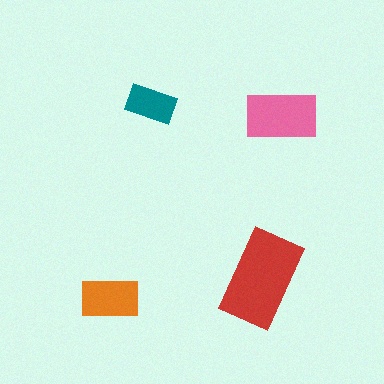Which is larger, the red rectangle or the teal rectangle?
The red one.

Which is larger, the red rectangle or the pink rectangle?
The red one.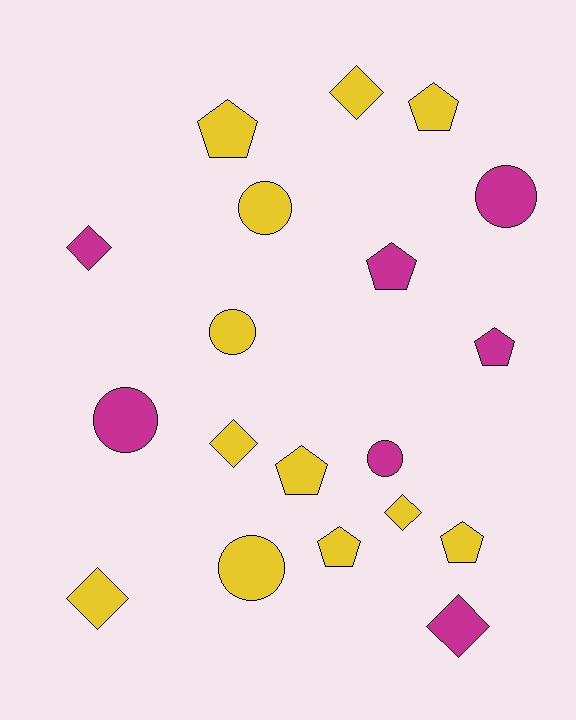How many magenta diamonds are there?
There are 2 magenta diamonds.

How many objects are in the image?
There are 19 objects.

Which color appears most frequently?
Yellow, with 12 objects.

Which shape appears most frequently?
Pentagon, with 7 objects.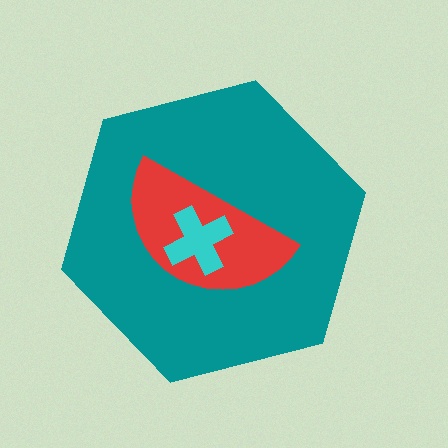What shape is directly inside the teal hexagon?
The red semicircle.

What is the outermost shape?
The teal hexagon.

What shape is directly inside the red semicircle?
The cyan cross.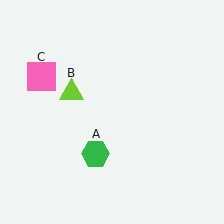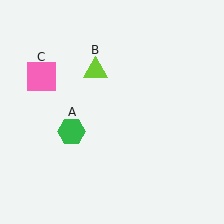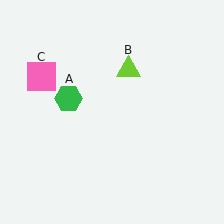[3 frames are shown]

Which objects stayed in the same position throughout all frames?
Pink square (object C) remained stationary.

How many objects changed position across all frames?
2 objects changed position: green hexagon (object A), lime triangle (object B).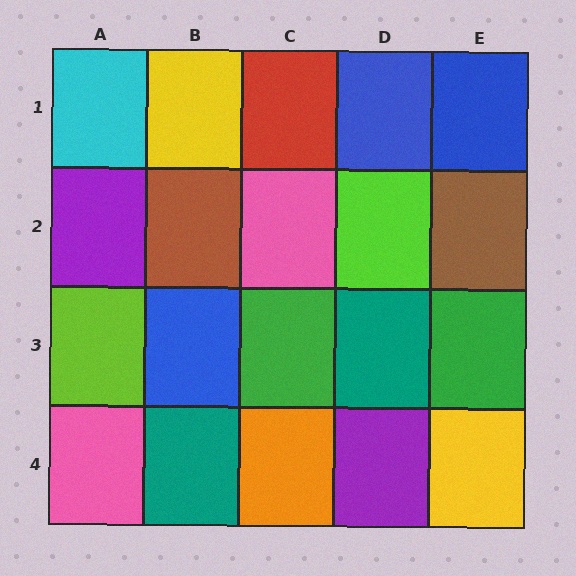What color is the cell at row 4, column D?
Purple.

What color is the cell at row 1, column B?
Yellow.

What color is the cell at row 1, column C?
Red.